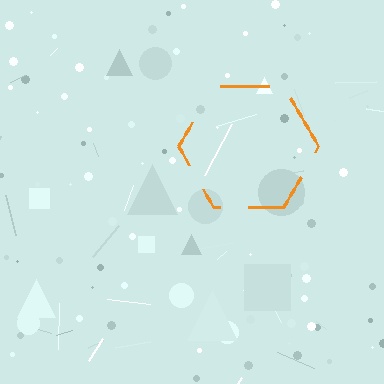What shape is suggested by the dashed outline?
The dashed outline suggests a hexagon.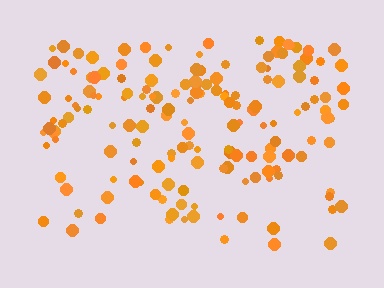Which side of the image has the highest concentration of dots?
The top.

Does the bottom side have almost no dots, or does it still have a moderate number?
Still a moderate number, just noticeably fewer than the top.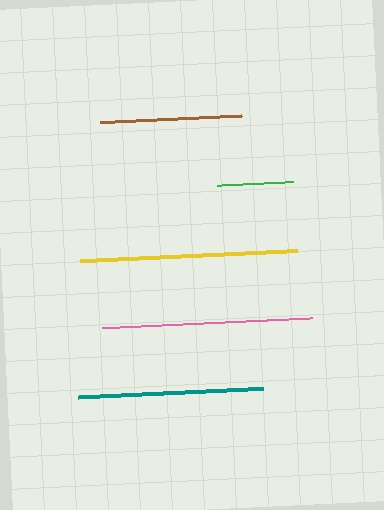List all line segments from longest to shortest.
From longest to shortest: yellow, pink, teal, brown, green.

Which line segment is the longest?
The yellow line is the longest at approximately 217 pixels.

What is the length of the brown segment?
The brown segment is approximately 142 pixels long.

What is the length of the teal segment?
The teal segment is approximately 186 pixels long.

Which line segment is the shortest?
The green line is the shortest at approximately 76 pixels.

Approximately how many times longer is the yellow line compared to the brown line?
The yellow line is approximately 1.5 times the length of the brown line.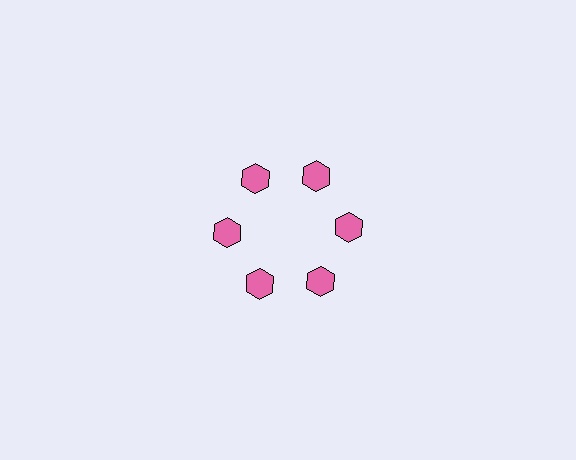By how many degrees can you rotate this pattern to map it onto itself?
The pattern maps onto itself every 60 degrees of rotation.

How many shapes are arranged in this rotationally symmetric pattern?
There are 6 shapes, arranged in 6 groups of 1.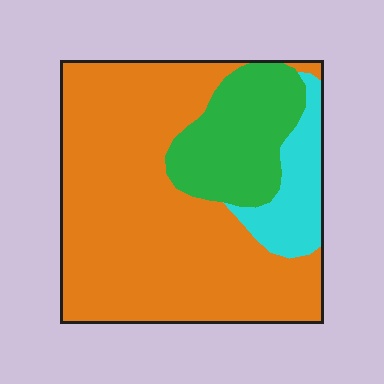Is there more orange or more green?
Orange.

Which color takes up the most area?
Orange, at roughly 70%.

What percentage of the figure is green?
Green covers 20% of the figure.